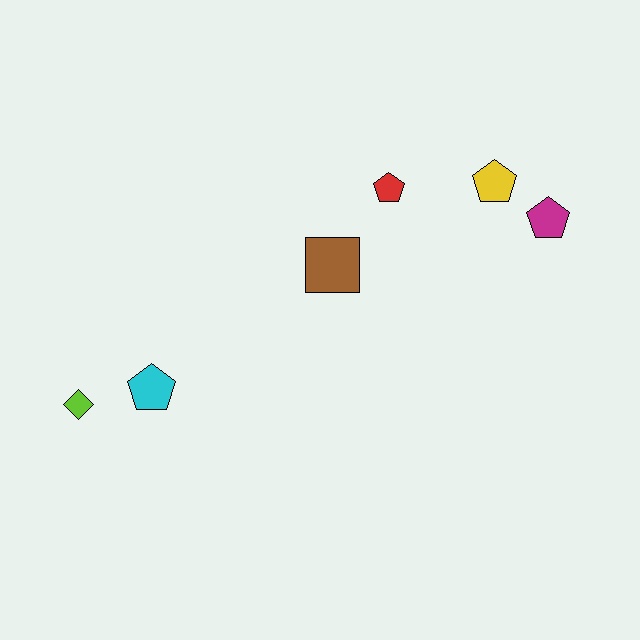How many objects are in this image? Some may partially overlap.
There are 6 objects.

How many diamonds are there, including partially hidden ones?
There is 1 diamond.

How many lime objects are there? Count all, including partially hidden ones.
There is 1 lime object.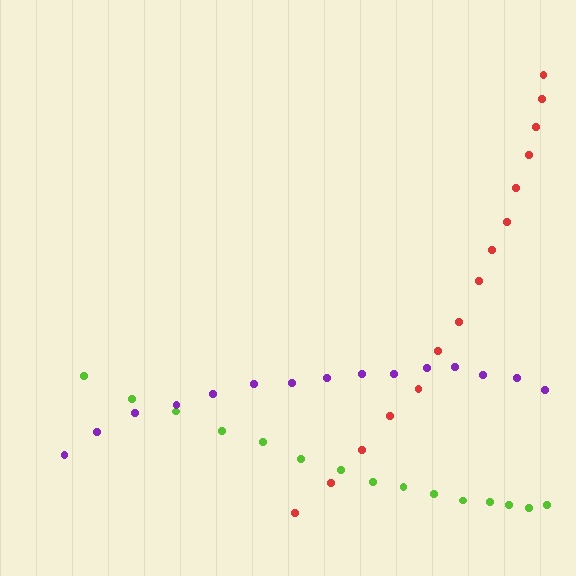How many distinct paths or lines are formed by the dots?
There are 3 distinct paths.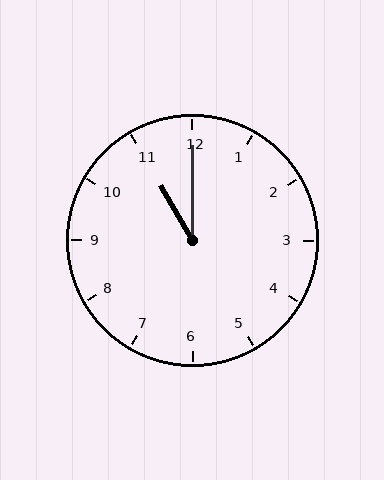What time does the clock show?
11:00.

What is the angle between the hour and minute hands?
Approximately 30 degrees.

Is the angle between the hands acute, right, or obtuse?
It is acute.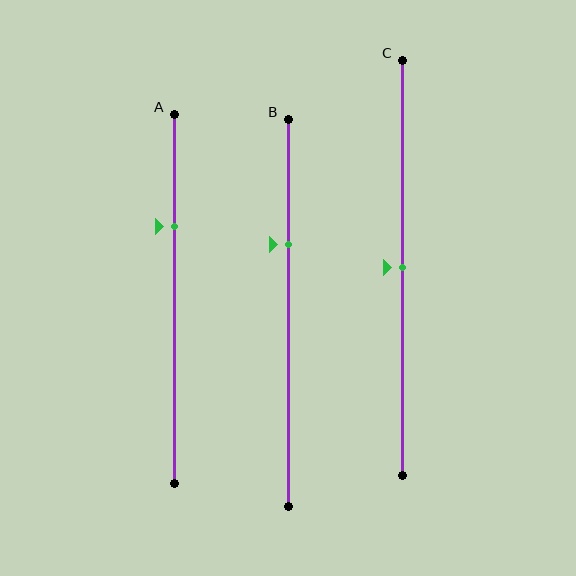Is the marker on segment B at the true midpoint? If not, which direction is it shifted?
No, the marker on segment B is shifted upward by about 18% of the segment length.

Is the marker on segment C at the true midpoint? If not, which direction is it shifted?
Yes, the marker on segment C is at the true midpoint.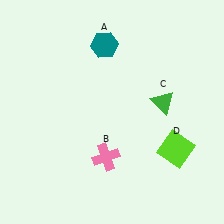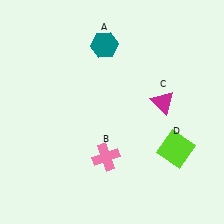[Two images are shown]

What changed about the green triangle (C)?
In Image 1, C is green. In Image 2, it changed to magenta.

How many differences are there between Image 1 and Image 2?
There is 1 difference between the two images.